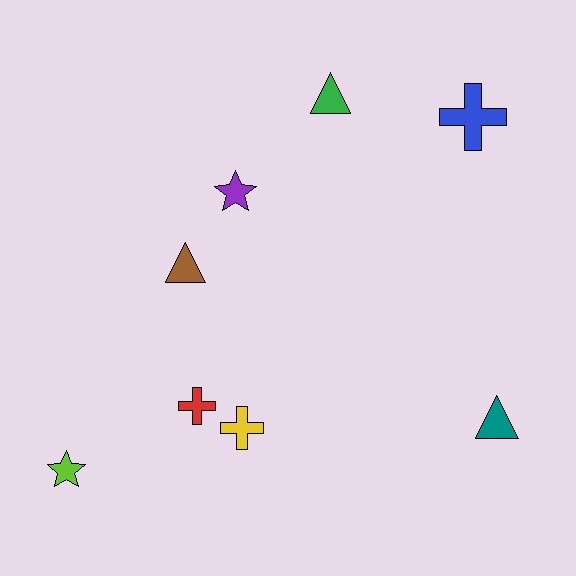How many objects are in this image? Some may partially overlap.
There are 8 objects.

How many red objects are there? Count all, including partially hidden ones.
There is 1 red object.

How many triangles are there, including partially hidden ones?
There are 3 triangles.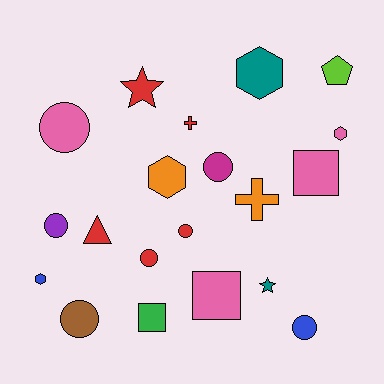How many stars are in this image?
There are 2 stars.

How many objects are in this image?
There are 20 objects.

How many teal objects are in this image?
There are 2 teal objects.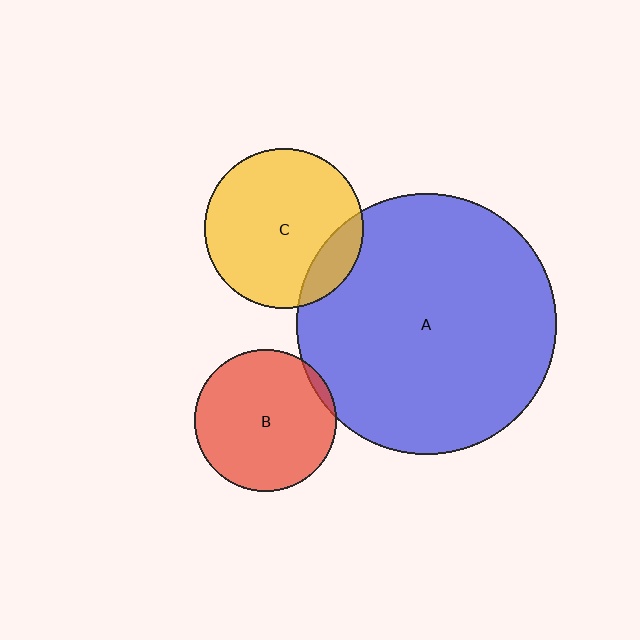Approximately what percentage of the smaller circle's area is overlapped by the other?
Approximately 15%.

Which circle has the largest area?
Circle A (blue).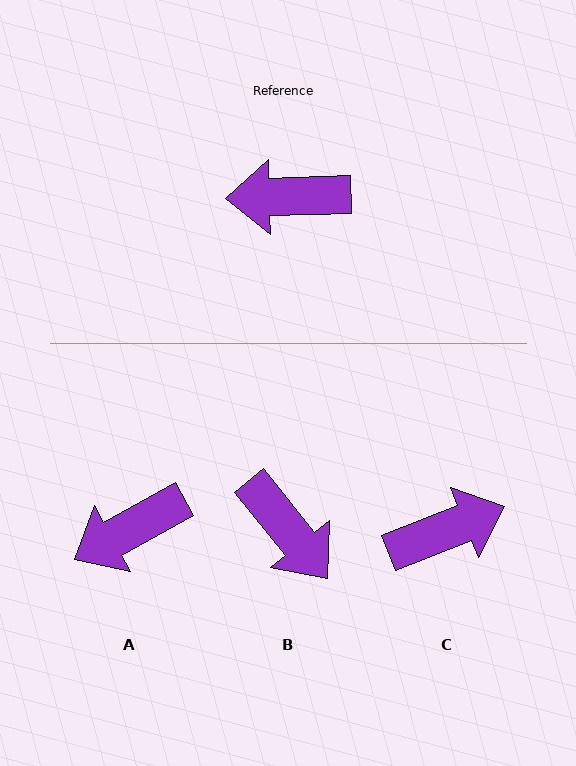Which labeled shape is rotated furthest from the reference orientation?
C, about 160 degrees away.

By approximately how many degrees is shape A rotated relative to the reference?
Approximately 27 degrees counter-clockwise.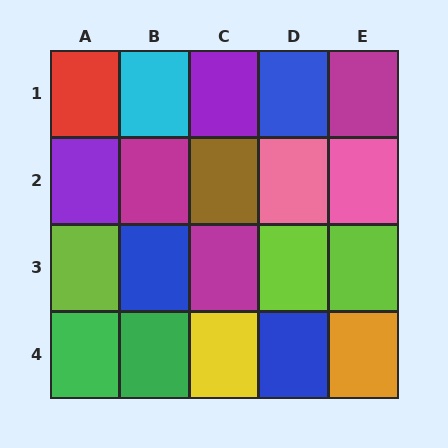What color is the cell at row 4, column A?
Green.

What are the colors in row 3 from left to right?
Lime, blue, magenta, lime, lime.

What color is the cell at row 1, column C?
Purple.